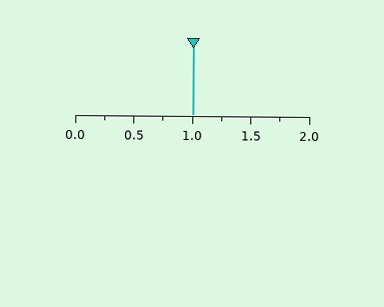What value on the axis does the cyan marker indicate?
The marker indicates approximately 1.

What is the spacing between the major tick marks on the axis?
The major ticks are spaced 0.5 apart.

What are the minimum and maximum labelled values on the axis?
The axis runs from 0.0 to 2.0.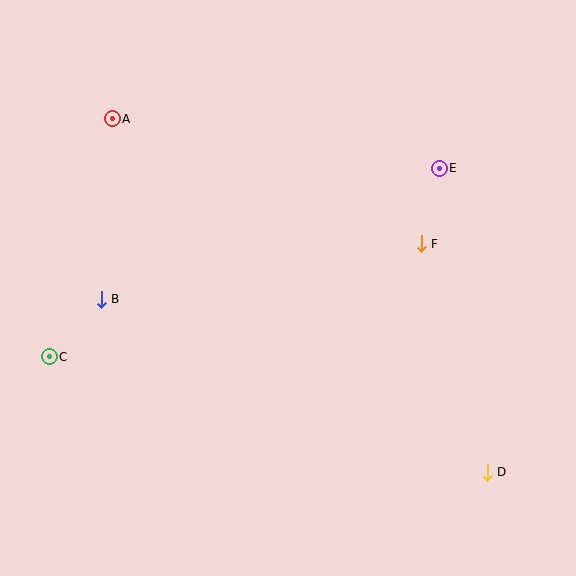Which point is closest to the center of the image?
Point F at (421, 244) is closest to the center.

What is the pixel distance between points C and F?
The distance between C and F is 389 pixels.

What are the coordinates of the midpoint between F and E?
The midpoint between F and E is at (430, 206).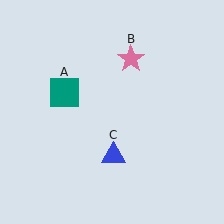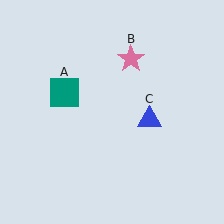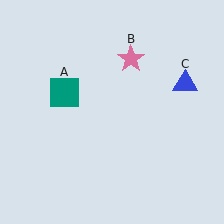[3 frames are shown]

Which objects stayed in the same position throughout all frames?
Teal square (object A) and pink star (object B) remained stationary.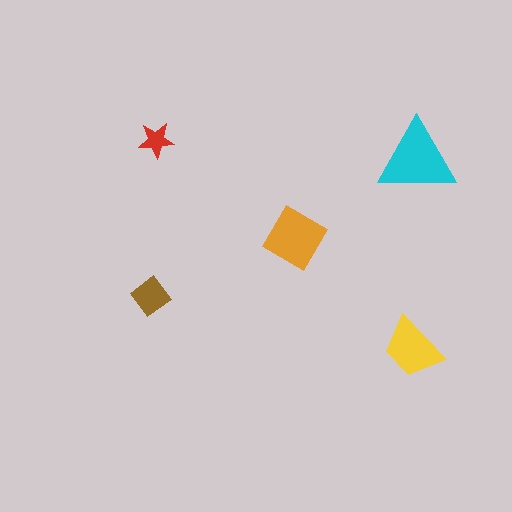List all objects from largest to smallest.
The cyan triangle, the orange diamond, the yellow trapezoid, the brown diamond, the red star.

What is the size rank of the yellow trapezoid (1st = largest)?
3rd.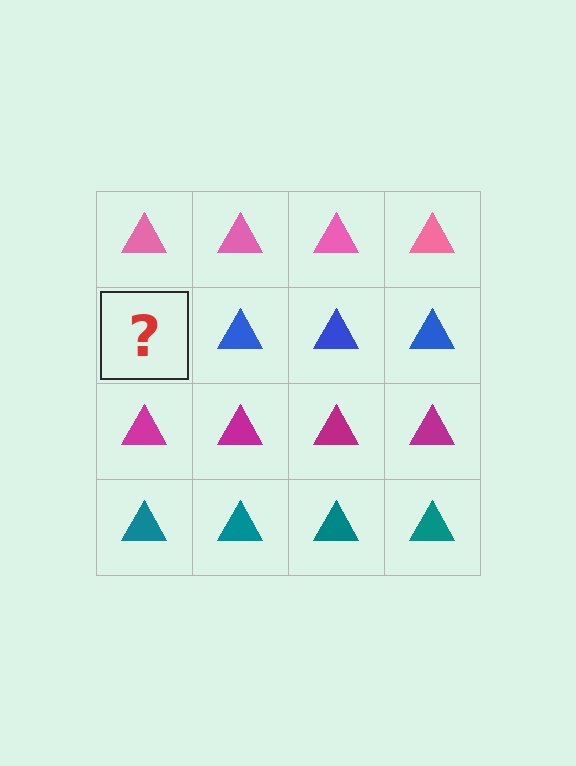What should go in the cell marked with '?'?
The missing cell should contain a blue triangle.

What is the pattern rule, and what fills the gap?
The rule is that each row has a consistent color. The gap should be filled with a blue triangle.